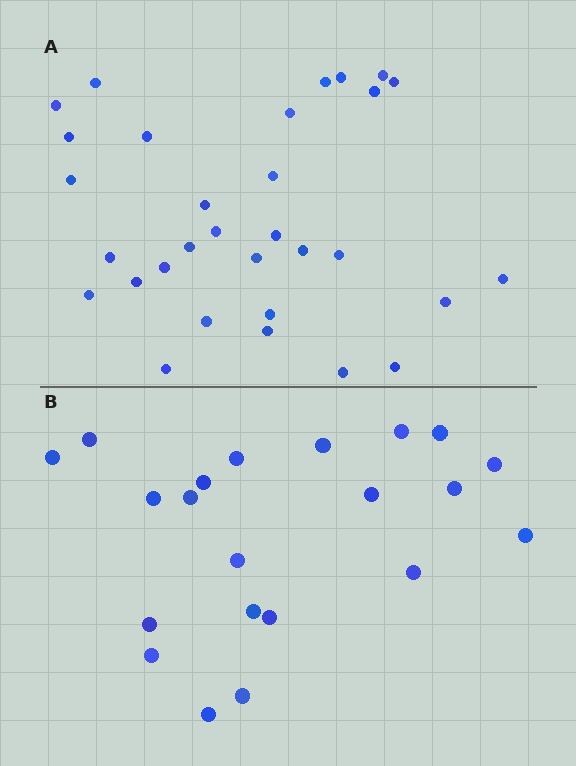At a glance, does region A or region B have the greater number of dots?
Region A (the top region) has more dots.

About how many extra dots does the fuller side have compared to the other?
Region A has roughly 10 or so more dots than region B.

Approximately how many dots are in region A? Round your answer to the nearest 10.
About 30 dots. (The exact count is 31, which rounds to 30.)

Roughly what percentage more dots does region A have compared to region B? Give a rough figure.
About 50% more.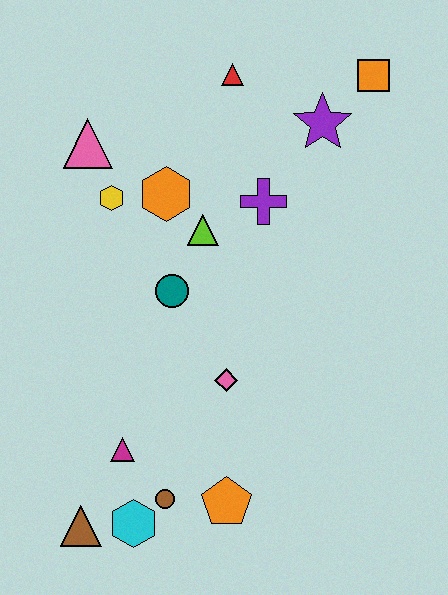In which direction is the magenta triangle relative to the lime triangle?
The magenta triangle is below the lime triangle.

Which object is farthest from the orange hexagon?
The brown triangle is farthest from the orange hexagon.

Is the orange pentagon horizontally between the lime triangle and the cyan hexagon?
No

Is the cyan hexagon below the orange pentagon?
Yes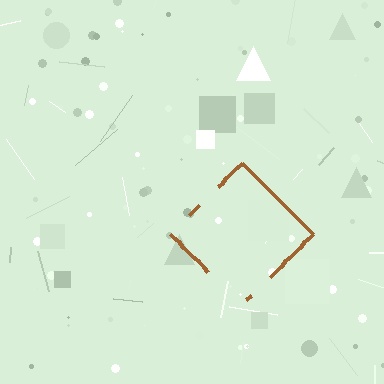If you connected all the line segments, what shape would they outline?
They would outline a diamond.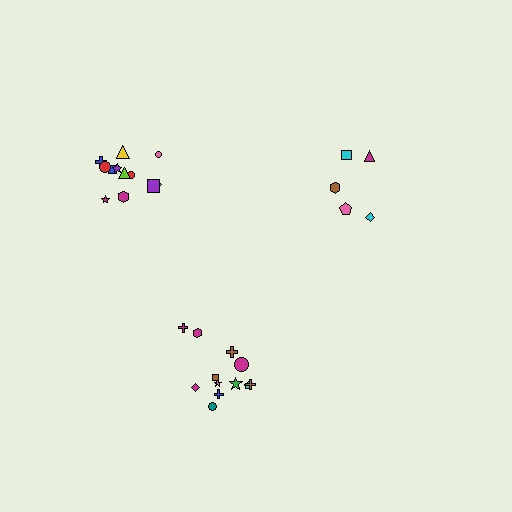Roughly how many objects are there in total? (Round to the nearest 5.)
Roughly 30 objects in total.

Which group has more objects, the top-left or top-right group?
The top-left group.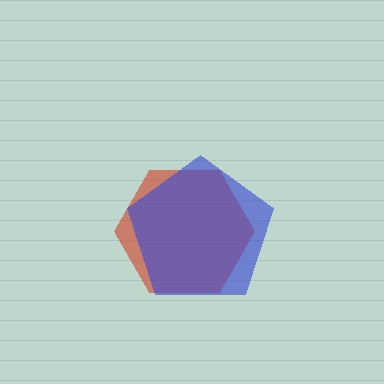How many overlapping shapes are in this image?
There are 2 overlapping shapes in the image.